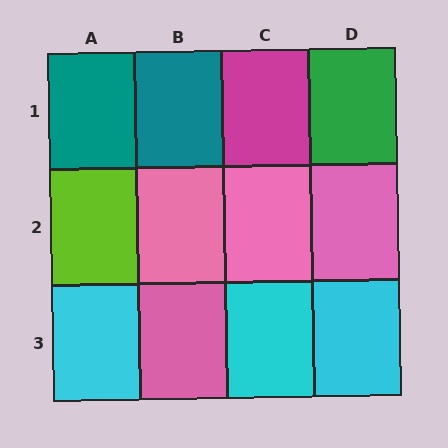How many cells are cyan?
3 cells are cyan.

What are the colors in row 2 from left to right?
Lime, pink, pink, pink.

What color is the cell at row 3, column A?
Cyan.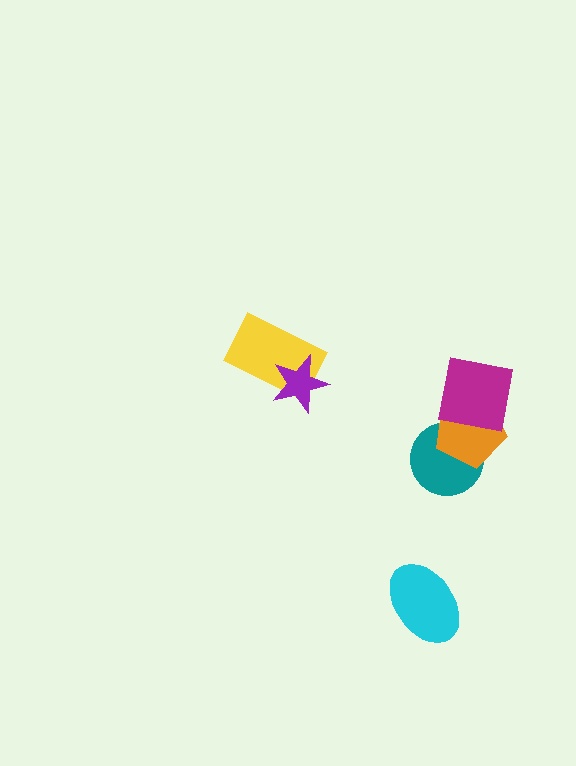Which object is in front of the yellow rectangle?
The purple star is in front of the yellow rectangle.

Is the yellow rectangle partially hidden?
Yes, it is partially covered by another shape.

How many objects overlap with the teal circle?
2 objects overlap with the teal circle.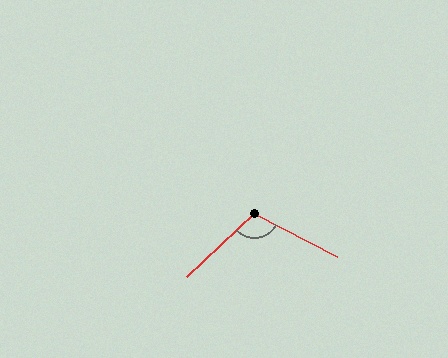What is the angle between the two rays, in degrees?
Approximately 109 degrees.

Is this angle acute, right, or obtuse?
It is obtuse.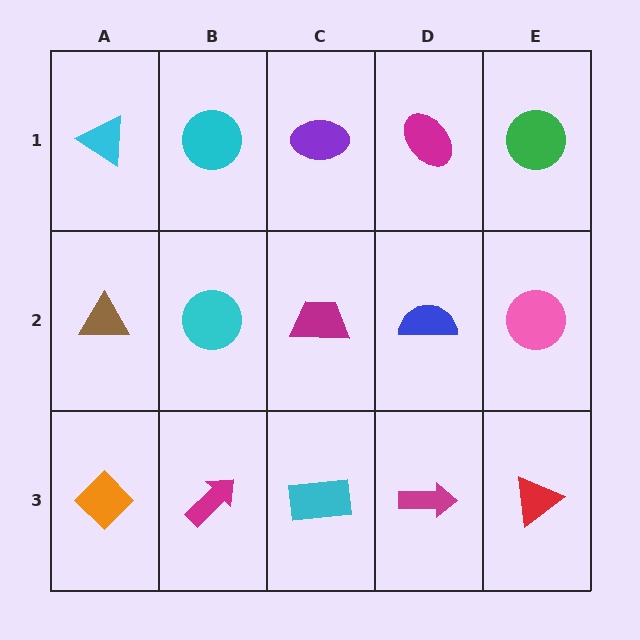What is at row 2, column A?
A brown triangle.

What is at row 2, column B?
A cyan circle.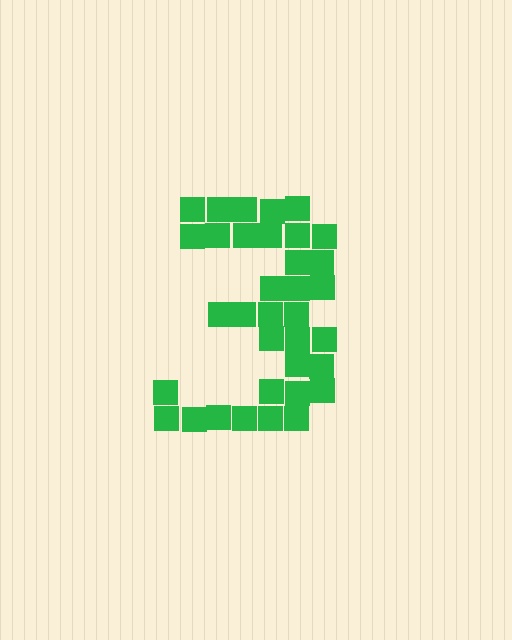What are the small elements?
The small elements are squares.